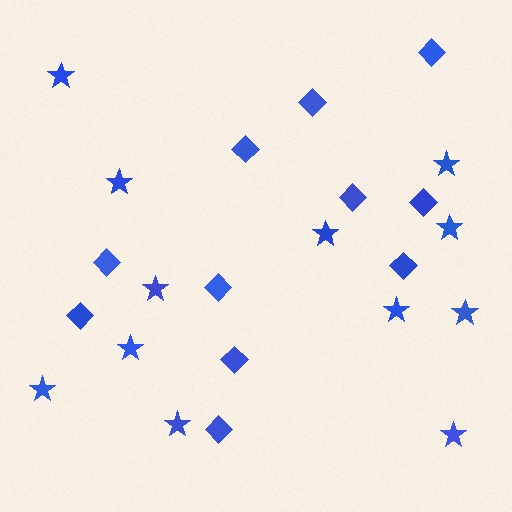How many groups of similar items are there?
There are 2 groups: one group of stars (12) and one group of diamonds (11).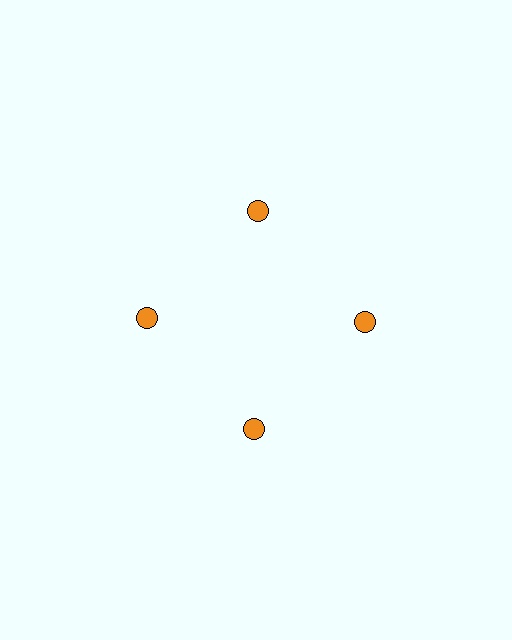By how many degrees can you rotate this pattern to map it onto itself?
The pattern maps onto itself every 90 degrees of rotation.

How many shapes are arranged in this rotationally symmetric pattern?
There are 4 shapes, arranged in 4 groups of 1.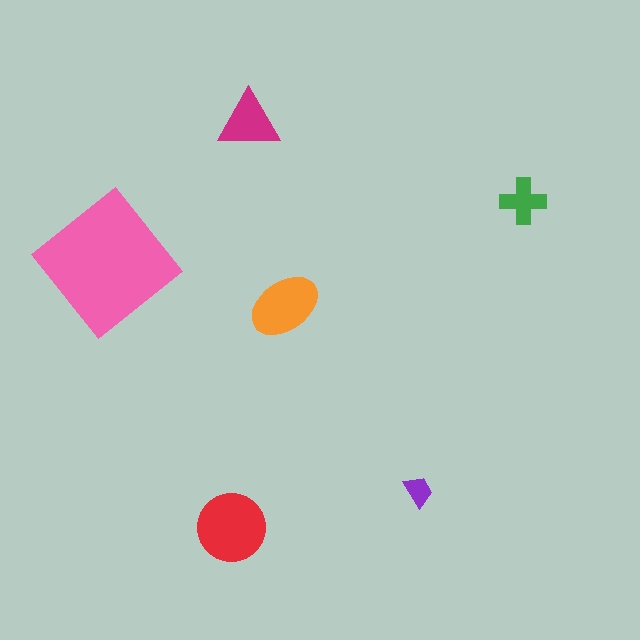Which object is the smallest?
The purple trapezoid.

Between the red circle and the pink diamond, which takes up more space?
The pink diamond.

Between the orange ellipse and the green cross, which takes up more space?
The orange ellipse.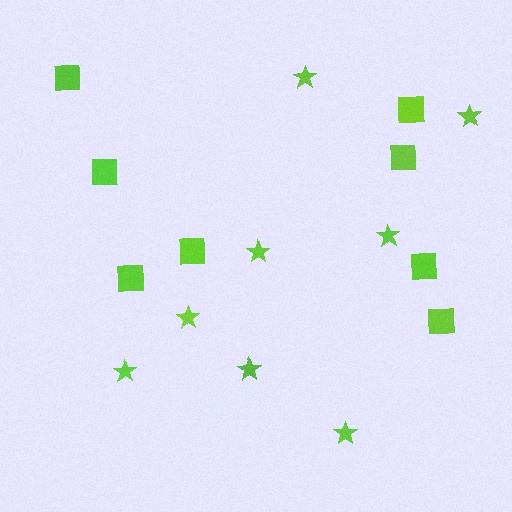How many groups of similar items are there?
There are 2 groups: one group of stars (8) and one group of squares (8).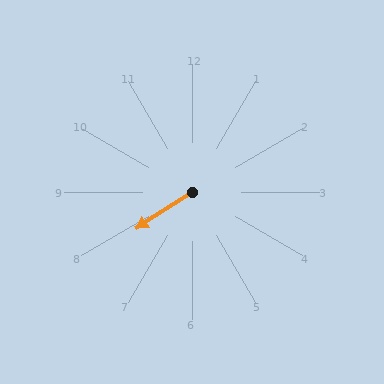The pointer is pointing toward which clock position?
Roughly 8 o'clock.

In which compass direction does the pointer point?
Southwest.